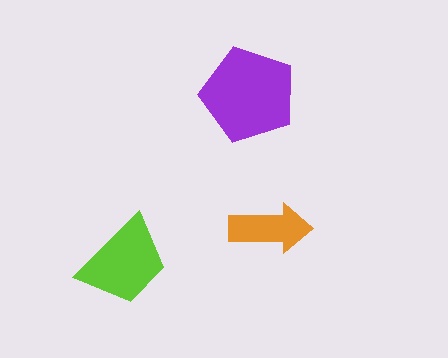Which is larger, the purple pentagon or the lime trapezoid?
The purple pentagon.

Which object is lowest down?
The lime trapezoid is bottommost.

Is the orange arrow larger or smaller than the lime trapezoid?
Smaller.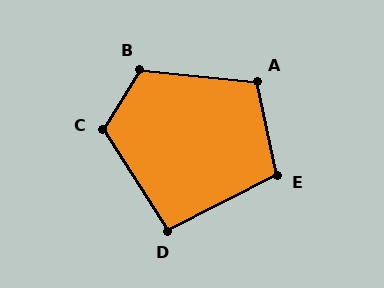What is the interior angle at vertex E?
Approximately 105 degrees (obtuse).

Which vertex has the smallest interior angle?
D, at approximately 96 degrees.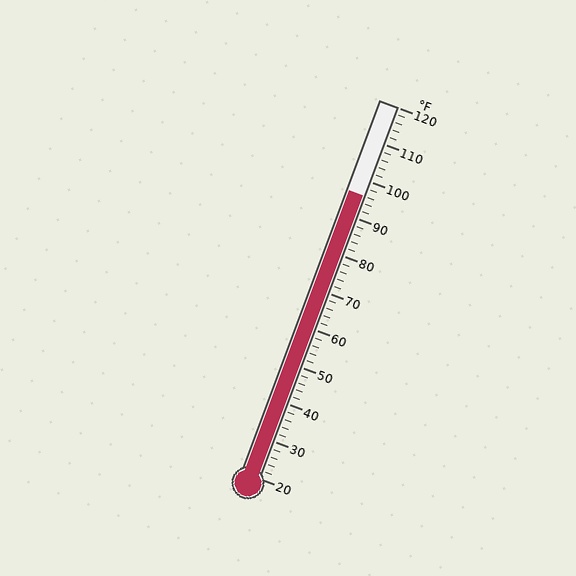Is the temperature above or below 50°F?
The temperature is above 50°F.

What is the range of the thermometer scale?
The thermometer scale ranges from 20°F to 120°F.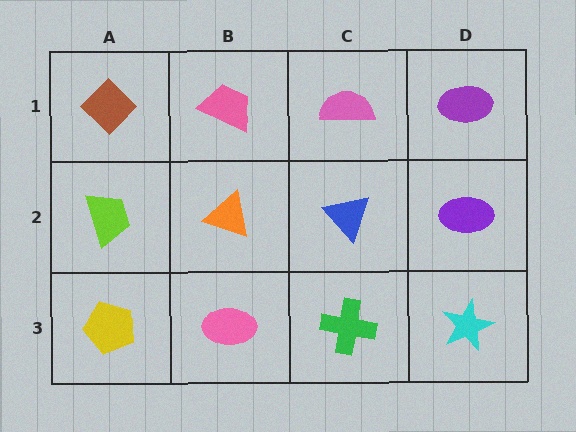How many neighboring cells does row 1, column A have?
2.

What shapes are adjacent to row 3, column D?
A purple ellipse (row 2, column D), a green cross (row 3, column C).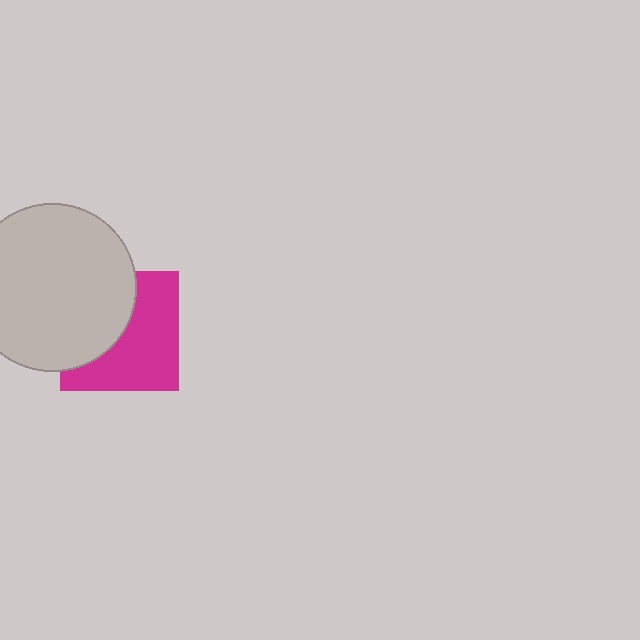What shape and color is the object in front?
The object in front is a light gray circle.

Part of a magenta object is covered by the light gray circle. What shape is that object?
It is a square.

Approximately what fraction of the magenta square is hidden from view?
Roughly 43% of the magenta square is hidden behind the light gray circle.